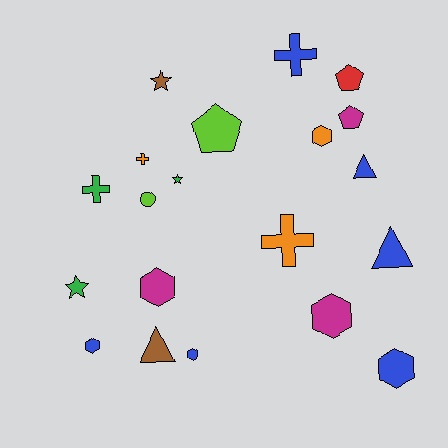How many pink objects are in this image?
There are no pink objects.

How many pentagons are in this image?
There are 3 pentagons.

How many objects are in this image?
There are 20 objects.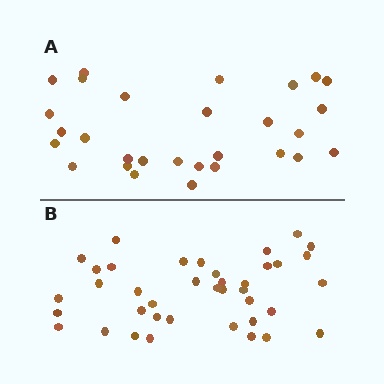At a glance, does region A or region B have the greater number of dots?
Region B (the bottom region) has more dots.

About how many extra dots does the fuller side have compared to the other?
Region B has roughly 10 or so more dots than region A.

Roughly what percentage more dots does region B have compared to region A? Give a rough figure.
About 35% more.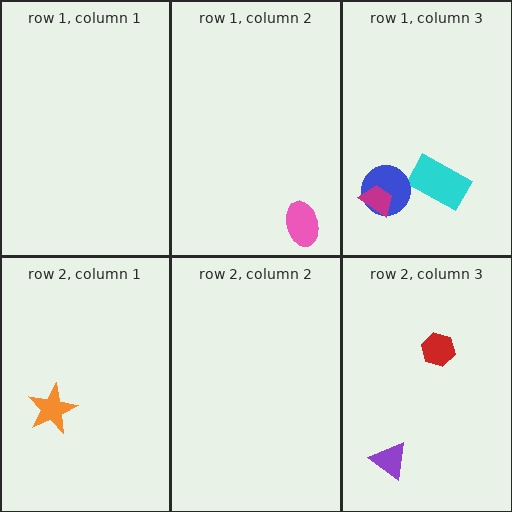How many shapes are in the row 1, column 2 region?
1.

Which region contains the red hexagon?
The row 2, column 3 region.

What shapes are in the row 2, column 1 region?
The orange star.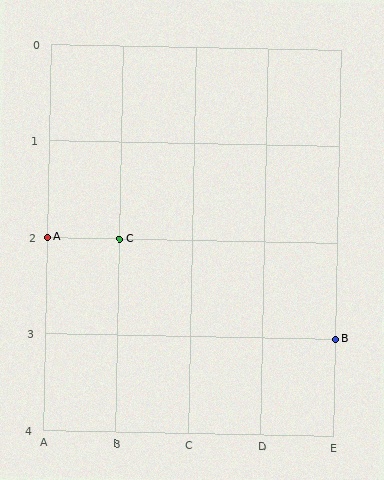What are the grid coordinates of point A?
Point A is at grid coordinates (A, 2).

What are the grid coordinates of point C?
Point C is at grid coordinates (B, 2).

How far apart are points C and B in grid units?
Points C and B are 3 columns and 1 row apart (about 3.2 grid units diagonally).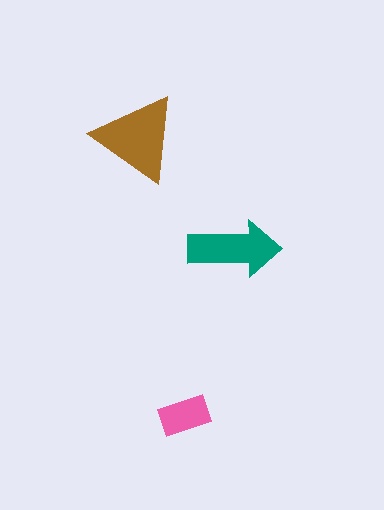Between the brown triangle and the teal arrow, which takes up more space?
The brown triangle.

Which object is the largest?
The brown triangle.